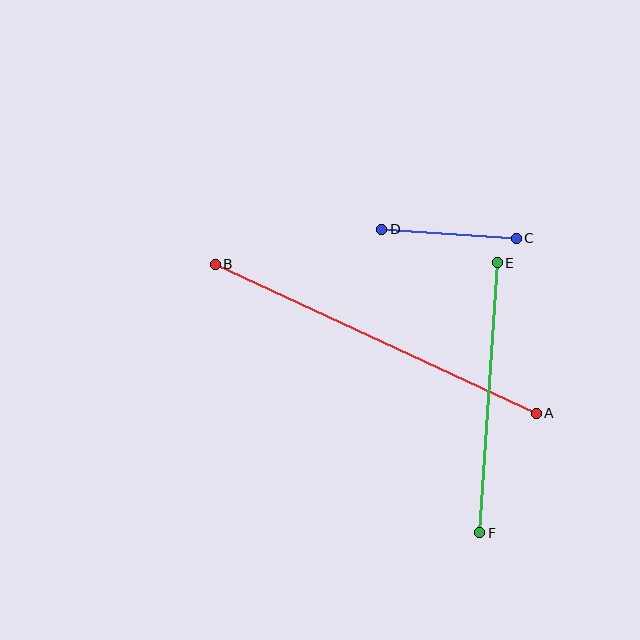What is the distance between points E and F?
The distance is approximately 271 pixels.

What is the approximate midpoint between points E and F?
The midpoint is at approximately (488, 398) pixels.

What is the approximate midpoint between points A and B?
The midpoint is at approximately (376, 339) pixels.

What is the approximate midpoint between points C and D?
The midpoint is at approximately (449, 234) pixels.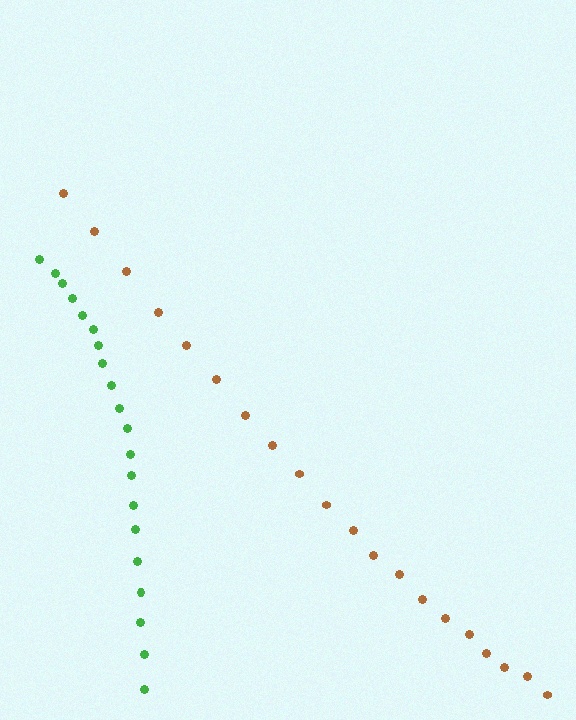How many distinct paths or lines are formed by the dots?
There are 2 distinct paths.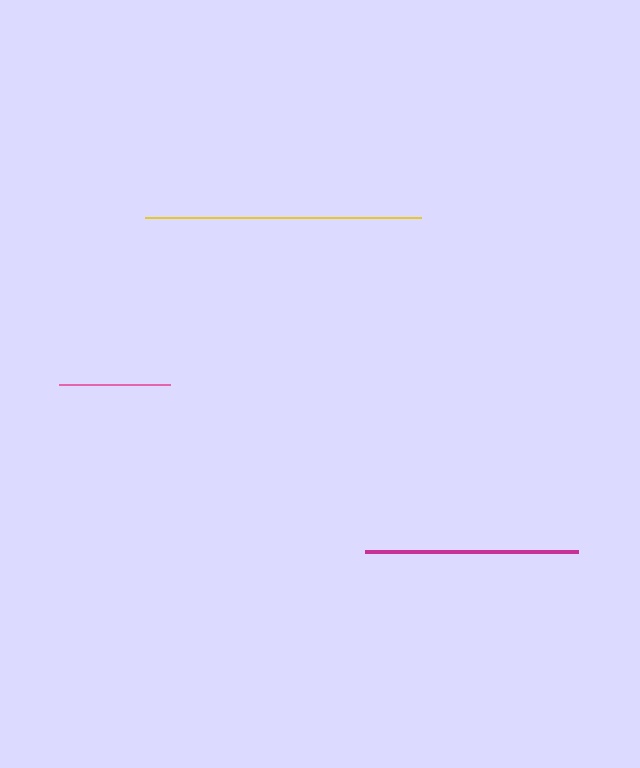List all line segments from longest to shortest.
From longest to shortest: yellow, magenta, pink.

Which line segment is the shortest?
The pink line is the shortest at approximately 111 pixels.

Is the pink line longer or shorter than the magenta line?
The magenta line is longer than the pink line.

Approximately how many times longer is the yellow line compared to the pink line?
The yellow line is approximately 2.5 times the length of the pink line.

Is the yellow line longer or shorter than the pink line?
The yellow line is longer than the pink line.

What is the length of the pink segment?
The pink segment is approximately 111 pixels long.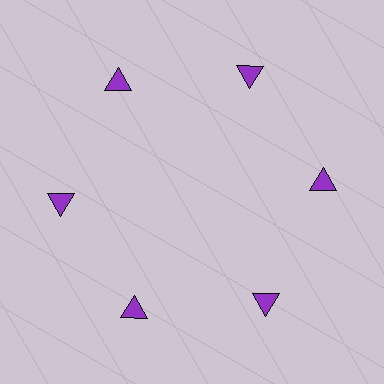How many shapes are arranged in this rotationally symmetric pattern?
There are 6 shapes, arranged in 6 groups of 1.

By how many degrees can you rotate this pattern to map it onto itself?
The pattern maps onto itself every 60 degrees of rotation.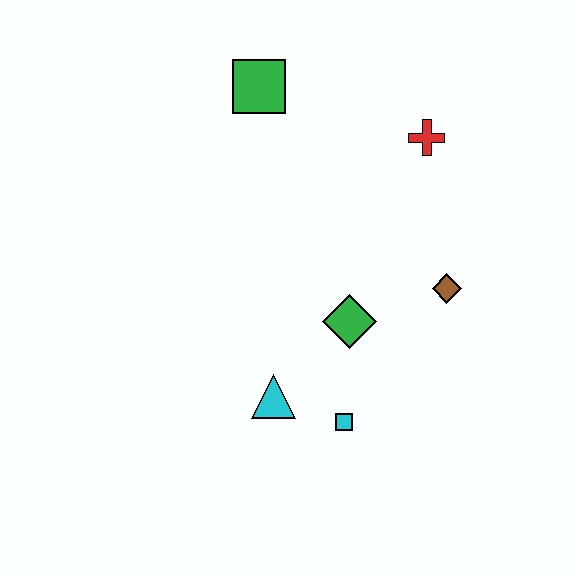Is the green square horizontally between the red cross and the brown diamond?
No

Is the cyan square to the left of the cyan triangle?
No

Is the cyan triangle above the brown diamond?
No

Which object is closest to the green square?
The red cross is closest to the green square.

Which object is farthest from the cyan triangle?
The green square is farthest from the cyan triangle.